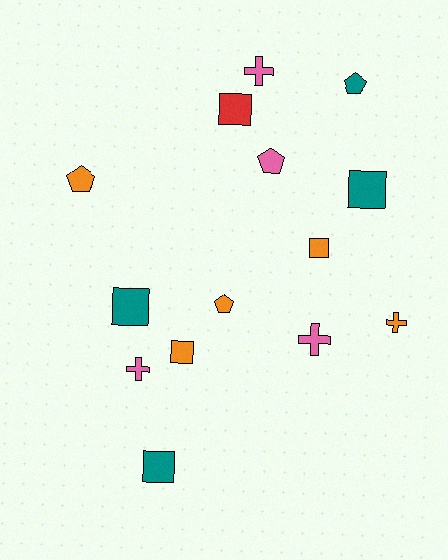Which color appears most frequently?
Orange, with 5 objects.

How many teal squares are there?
There are 3 teal squares.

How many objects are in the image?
There are 14 objects.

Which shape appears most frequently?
Square, with 6 objects.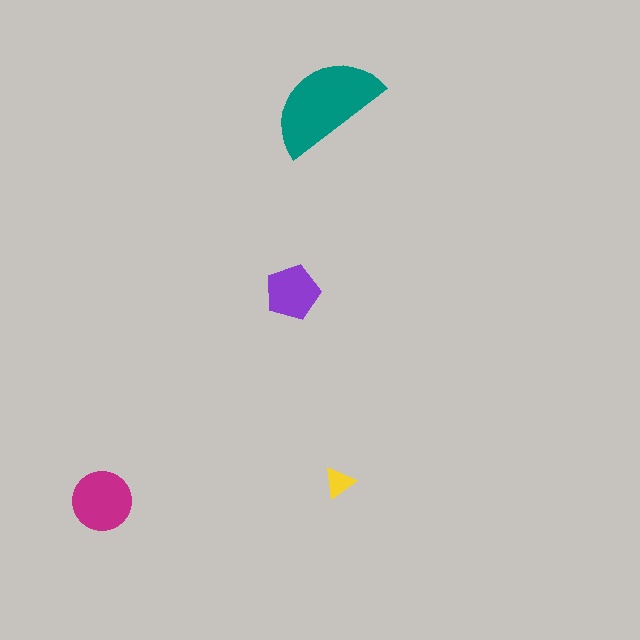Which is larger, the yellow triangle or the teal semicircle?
The teal semicircle.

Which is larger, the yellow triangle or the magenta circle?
The magenta circle.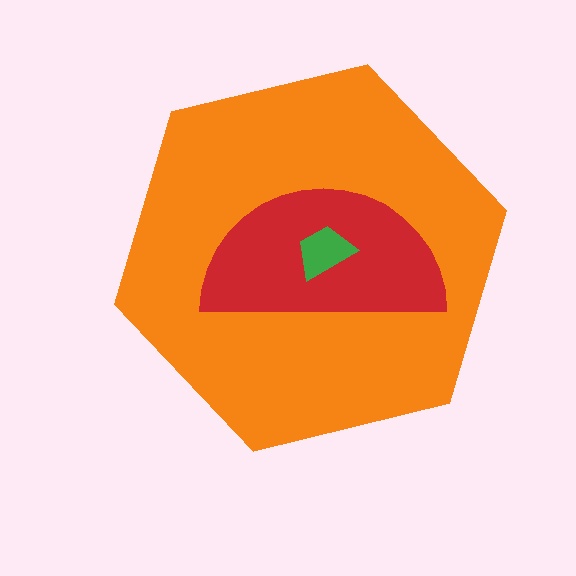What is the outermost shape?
The orange hexagon.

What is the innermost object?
The green trapezoid.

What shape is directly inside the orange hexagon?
The red semicircle.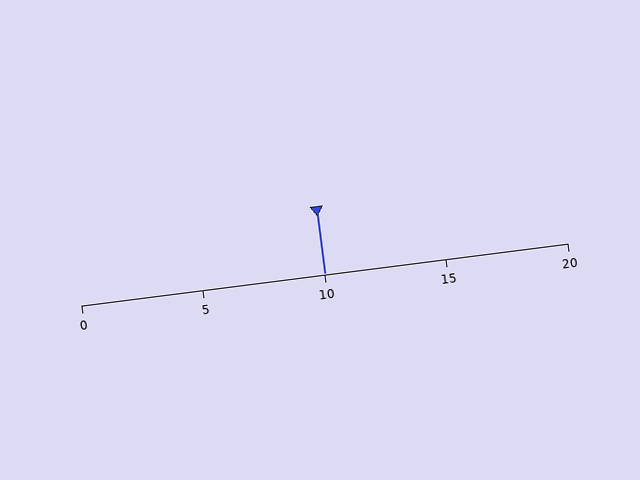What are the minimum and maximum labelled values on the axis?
The axis runs from 0 to 20.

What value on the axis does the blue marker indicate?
The marker indicates approximately 10.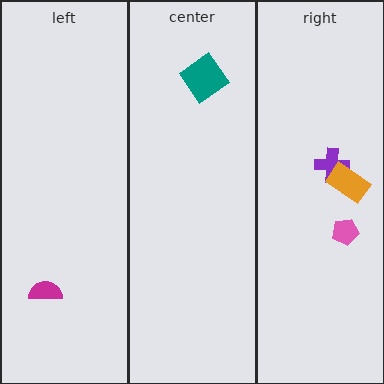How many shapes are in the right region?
3.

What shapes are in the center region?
The teal diamond.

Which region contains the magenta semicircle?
The left region.